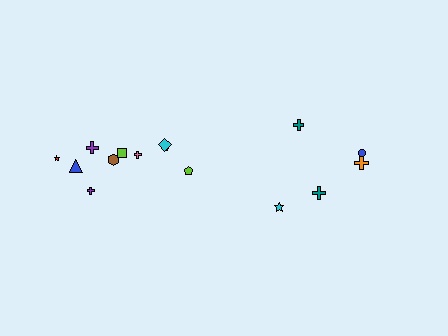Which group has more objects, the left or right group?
The left group.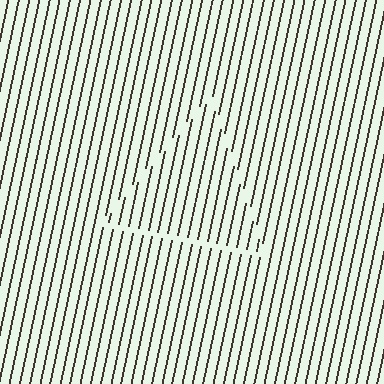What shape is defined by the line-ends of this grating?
An illusory triangle. The interior of the shape contains the same grating, shifted by half a period — the contour is defined by the phase discontinuity where line-ends from the inner and outer gratings abut.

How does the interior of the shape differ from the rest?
The interior of the shape contains the same grating, shifted by half a period — the contour is defined by the phase discontinuity where line-ends from the inner and outer gratings abut.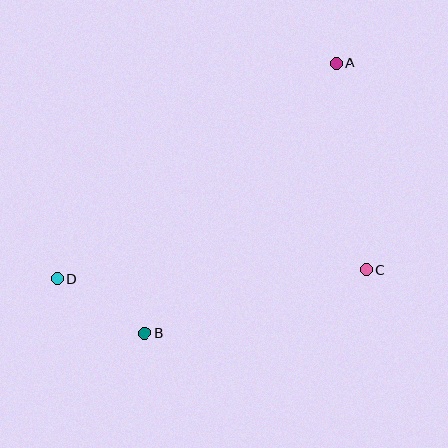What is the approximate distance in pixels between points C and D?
The distance between C and D is approximately 309 pixels.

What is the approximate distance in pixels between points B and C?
The distance between B and C is approximately 230 pixels.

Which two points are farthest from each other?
Points A and D are farthest from each other.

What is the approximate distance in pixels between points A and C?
The distance between A and C is approximately 209 pixels.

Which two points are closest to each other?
Points B and D are closest to each other.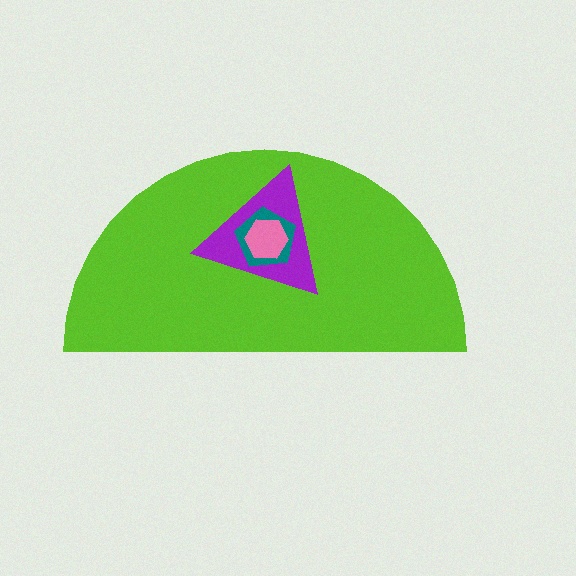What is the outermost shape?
The lime semicircle.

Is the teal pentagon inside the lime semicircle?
Yes.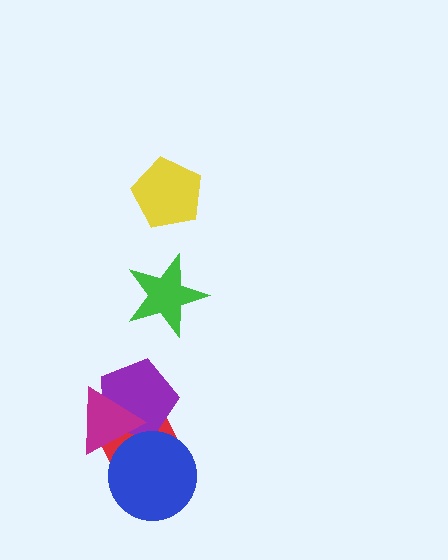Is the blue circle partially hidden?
Yes, it is partially covered by another shape.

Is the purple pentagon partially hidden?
Yes, it is partially covered by another shape.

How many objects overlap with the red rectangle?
3 objects overlap with the red rectangle.